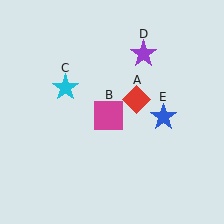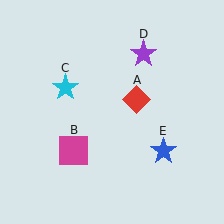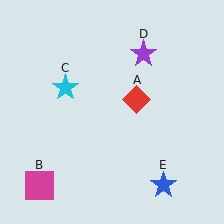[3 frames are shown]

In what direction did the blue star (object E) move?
The blue star (object E) moved down.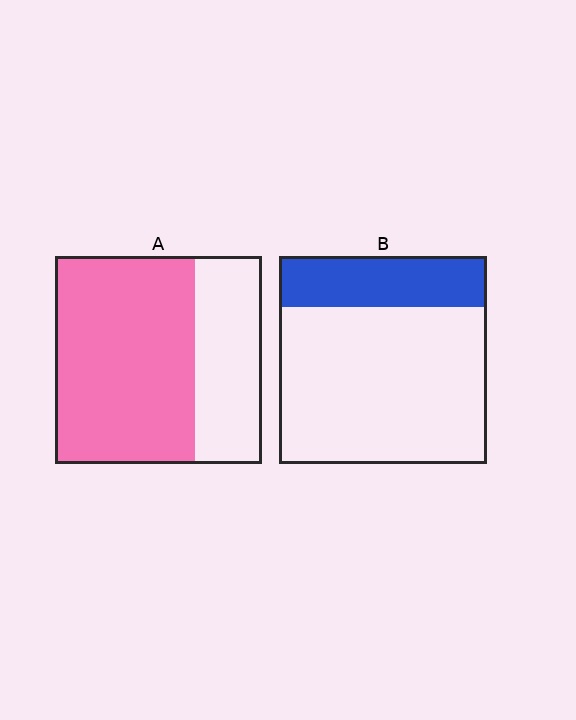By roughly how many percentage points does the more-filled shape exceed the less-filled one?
By roughly 45 percentage points (A over B).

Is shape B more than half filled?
No.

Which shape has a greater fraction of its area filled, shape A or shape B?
Shape A.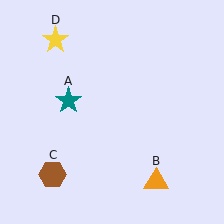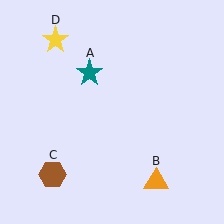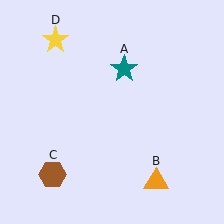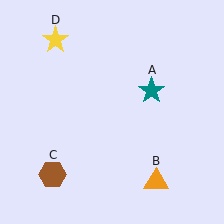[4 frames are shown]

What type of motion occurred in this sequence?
The teal star (object A) rotated clockwise around the center of the scene.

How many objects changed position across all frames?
1 object changed position: teal star (object A).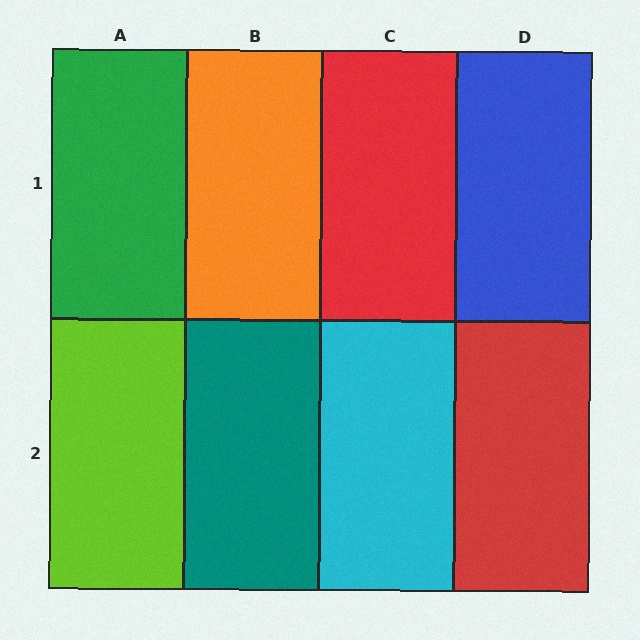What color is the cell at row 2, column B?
Teal.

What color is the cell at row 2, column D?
Red.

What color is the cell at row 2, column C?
Cyan.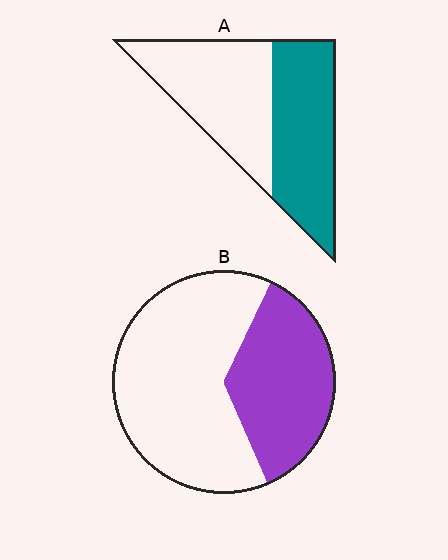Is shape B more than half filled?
No.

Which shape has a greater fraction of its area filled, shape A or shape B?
Shape A.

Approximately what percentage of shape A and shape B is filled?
A is approximately 50% and B is approximately 35%.